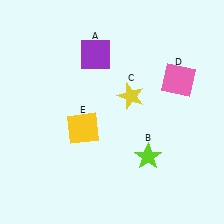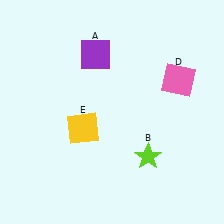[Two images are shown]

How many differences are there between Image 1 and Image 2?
There is 1 difference between the two images.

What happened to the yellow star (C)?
The yellow star (C) was removed in Image 2. It was in the top-right area of Image 1.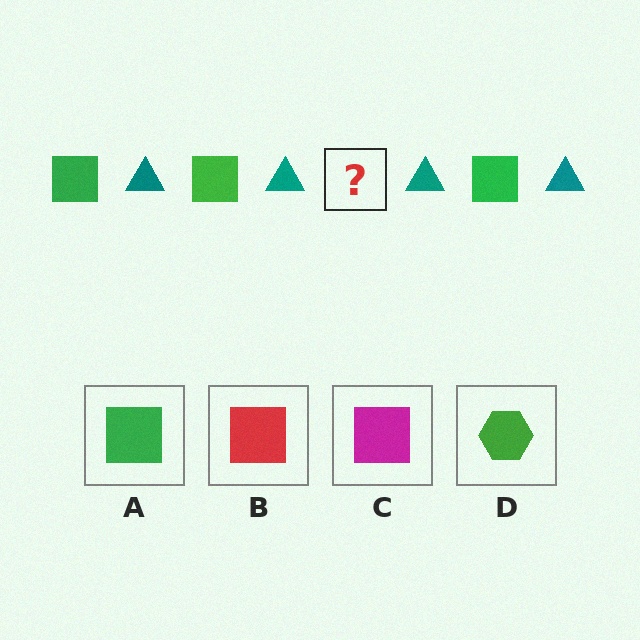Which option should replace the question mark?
Option A.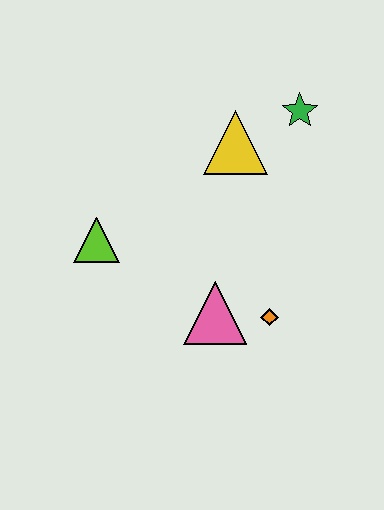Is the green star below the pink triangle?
No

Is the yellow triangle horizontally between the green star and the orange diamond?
No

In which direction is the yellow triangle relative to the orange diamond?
The yellow triangle is above the orange diamond.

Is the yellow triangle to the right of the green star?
No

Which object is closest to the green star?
The yellow triangle is closest to the green star.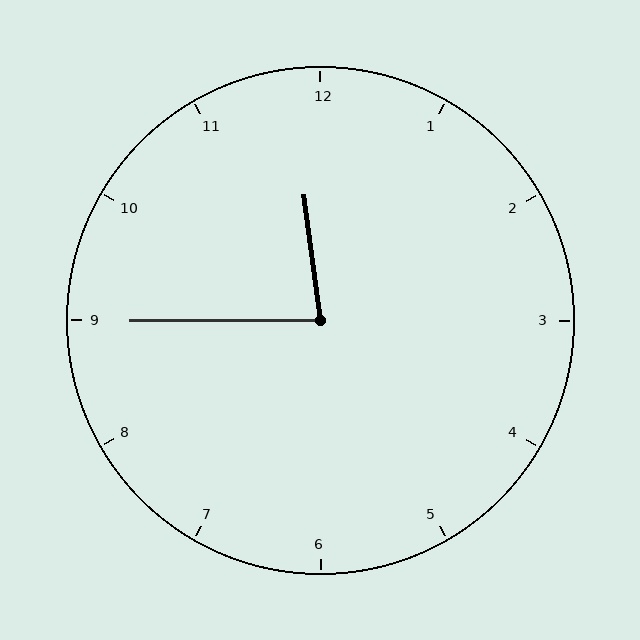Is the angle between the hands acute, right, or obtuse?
It is acute.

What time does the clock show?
11:45.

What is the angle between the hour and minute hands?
Approximately 82 degrees.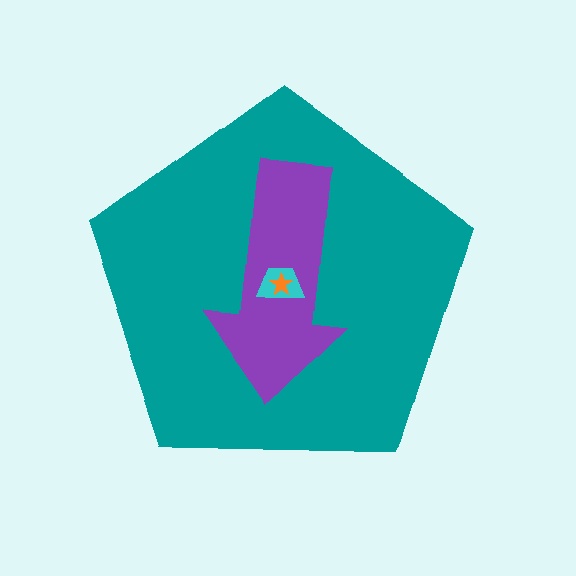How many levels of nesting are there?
4.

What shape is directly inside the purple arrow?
The cyan trapezoid.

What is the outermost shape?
The teal pentagon.